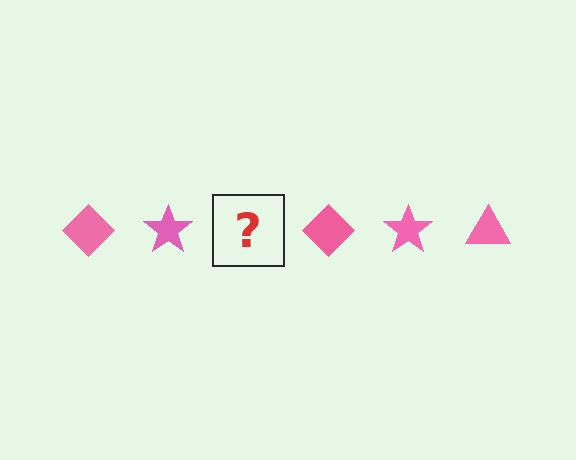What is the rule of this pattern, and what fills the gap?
The rule is that the pattern cycles through diamond, star, triangle shapes in pink. The gap should be filled with a pink triangle.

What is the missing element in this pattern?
The missing element is a pink triangle.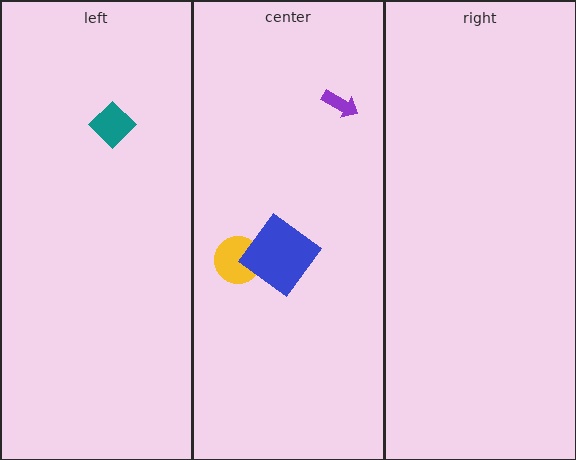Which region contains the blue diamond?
The center region.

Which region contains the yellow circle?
The center region.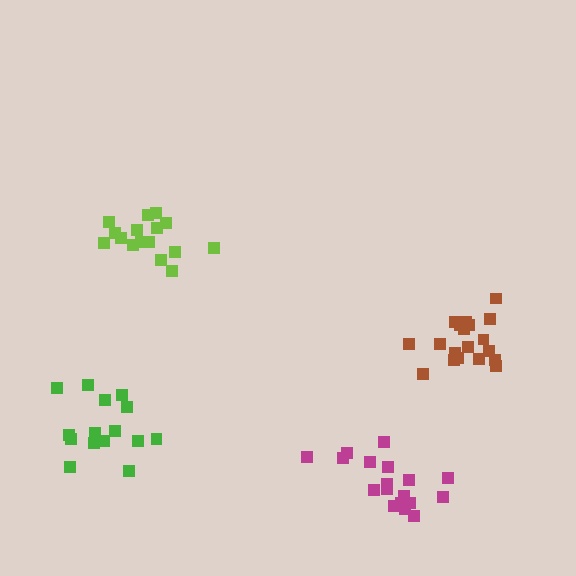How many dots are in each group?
Group 1: 20 dots, Group 2: 18 dots, Group 3: 15 dots, Group 4: 16 dots (69 total).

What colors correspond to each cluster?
The clusters are colored: brown, magenta, green, lime.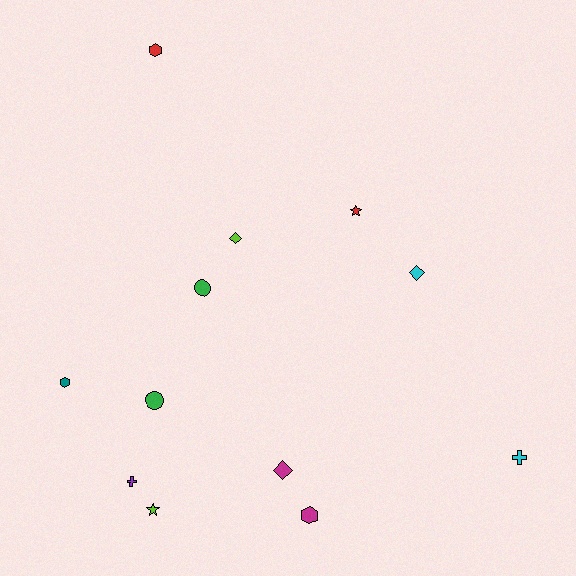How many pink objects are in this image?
There are no pink objects.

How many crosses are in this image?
There are 2 crosses.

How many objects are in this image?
There are 12 objects.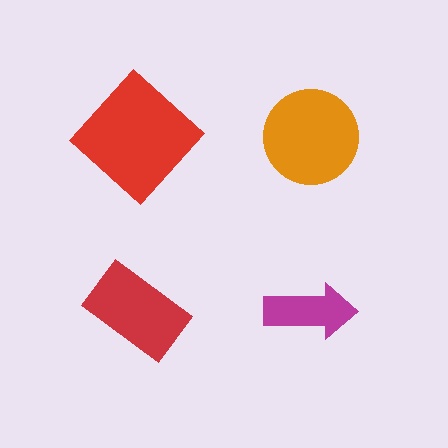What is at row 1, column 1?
A red diamond.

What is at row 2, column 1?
A red rectangle.